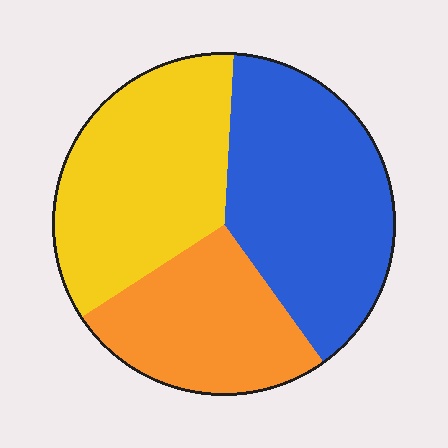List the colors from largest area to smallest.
From largest to smallest: blue, yellow, orange.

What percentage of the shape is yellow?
Yellow takes up about one third (1/3) of the shape.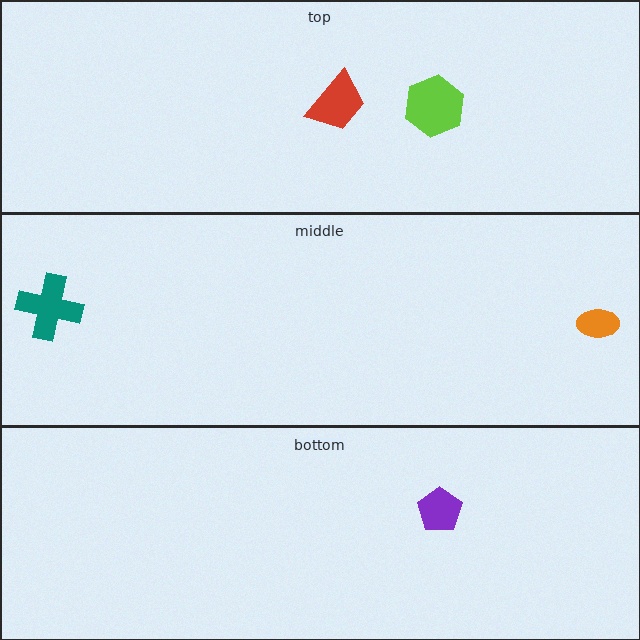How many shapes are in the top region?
2.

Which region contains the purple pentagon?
The bottom region.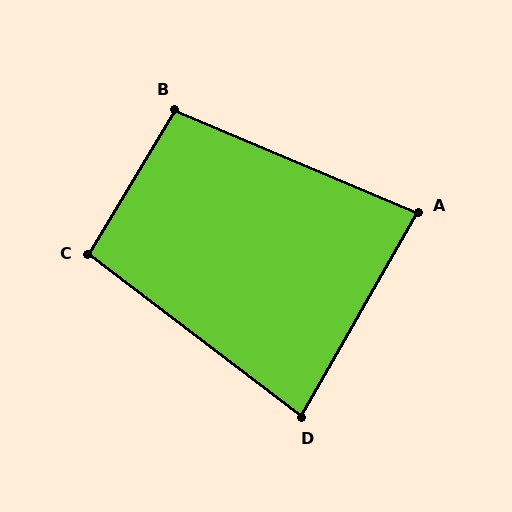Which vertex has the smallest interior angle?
D, at approximately 82 degrees.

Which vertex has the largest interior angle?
B, at approximately 98 degrees.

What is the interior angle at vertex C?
Approximately 97 degrees (obtuse).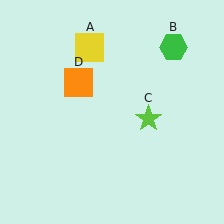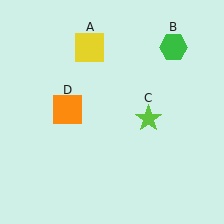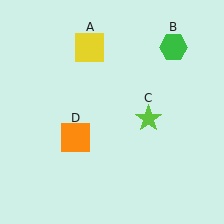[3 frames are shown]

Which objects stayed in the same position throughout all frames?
Yellow square (object A) and green hexagon (object B) and lime star (object C) remained stationary.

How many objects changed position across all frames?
1 object changed position: orange square (object D).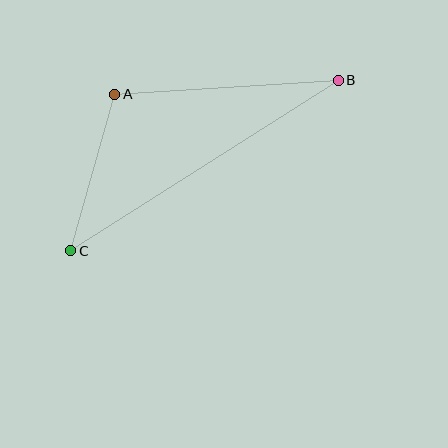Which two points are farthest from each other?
Points B and C are farthest from each other.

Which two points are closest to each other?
Points A and C are closest to each other.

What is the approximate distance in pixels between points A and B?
The distance between A and B is approximately 224 pixels.